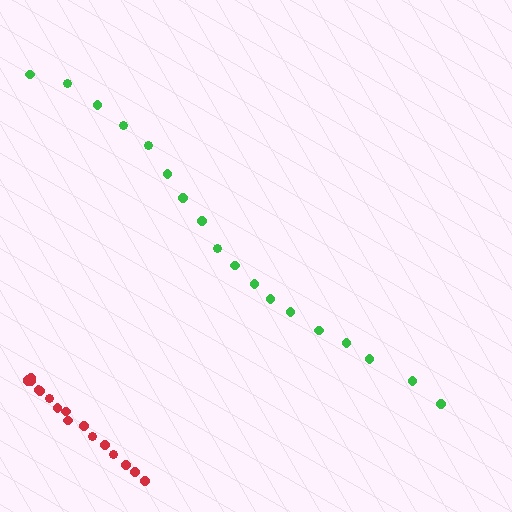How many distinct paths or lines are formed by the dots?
There are 2 distinct paths.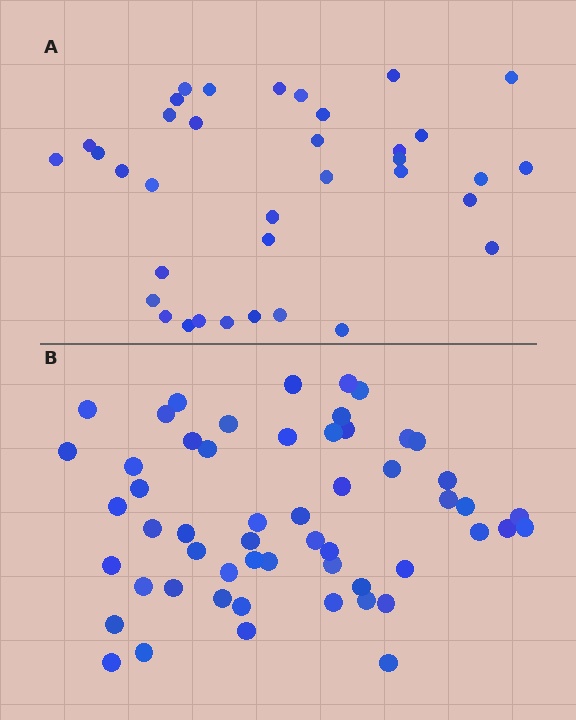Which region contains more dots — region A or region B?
Region B (the bottom region) has more dots.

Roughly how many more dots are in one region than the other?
Region B has approximately 20 more dots than region A.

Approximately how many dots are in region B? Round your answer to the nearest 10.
About 60 dots. (The exact count is 55, which rounds to 60.)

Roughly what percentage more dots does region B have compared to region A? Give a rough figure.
About 55% more.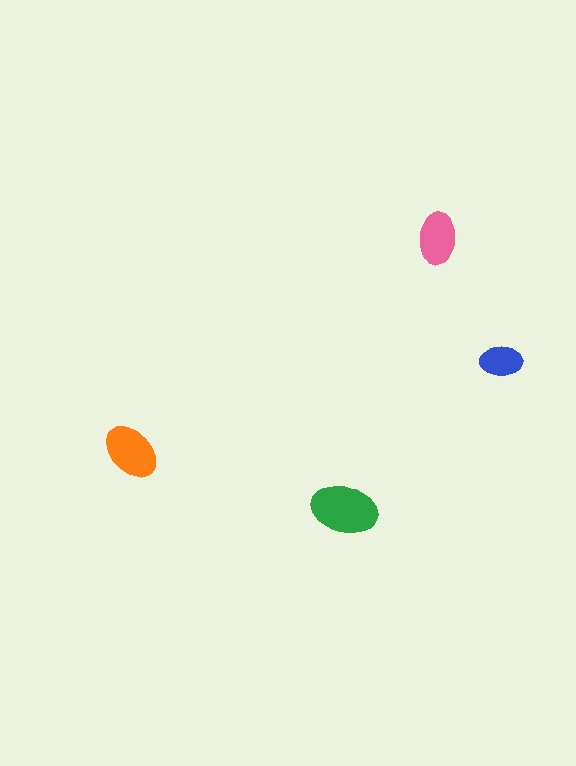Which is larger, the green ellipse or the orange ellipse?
The green one.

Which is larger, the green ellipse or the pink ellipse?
The green one.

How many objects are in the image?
There are 4 objects in the image.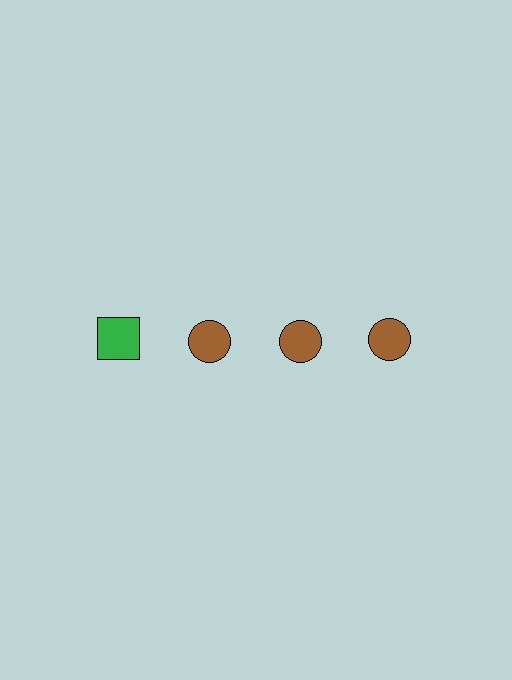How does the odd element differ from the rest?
It differs in both color (green instead of brown) and shape (square instead of circle).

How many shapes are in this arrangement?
There are 4 shapes arranged in a grid pattern.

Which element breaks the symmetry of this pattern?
The green square in the top row, leftmost column breaks the symmetry. All other shapes are brown circles.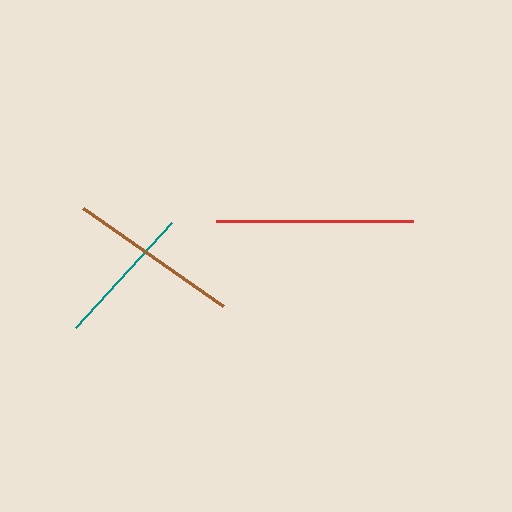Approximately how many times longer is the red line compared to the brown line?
The red line is approximately 1.1 times the length of the brown line.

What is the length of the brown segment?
The brown segment is approximately 171 pixels long.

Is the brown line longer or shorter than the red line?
The red line is longer than the brown line.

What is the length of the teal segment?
The teal segment is approximately 143 pixels long.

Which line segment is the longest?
The red line is the longest at approximately 196 pixels.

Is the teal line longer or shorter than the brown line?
The brown line is longer than the teal line.